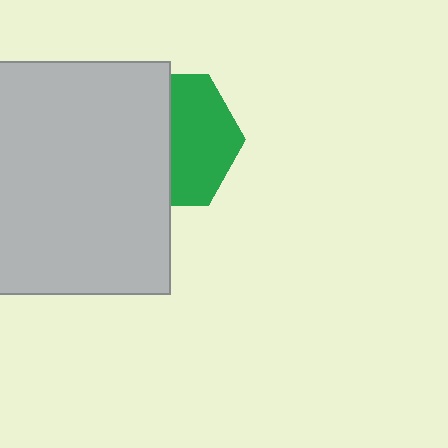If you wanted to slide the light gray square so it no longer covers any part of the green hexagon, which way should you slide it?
Slide it left — that is the most direct way to separate the two shapes.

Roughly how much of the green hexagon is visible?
About half of it is visible (roughly 49%).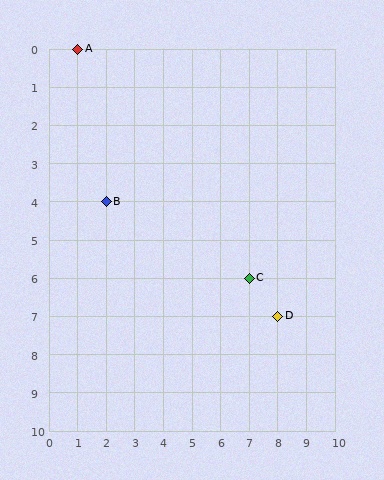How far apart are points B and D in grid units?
Points B and D are 6 columns and 3 rows apart (about 6.7 grid units diagonally).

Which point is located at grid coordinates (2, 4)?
Point B is at (2, 4).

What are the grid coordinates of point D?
Point D is at grid coordinates (8, 7).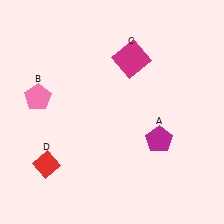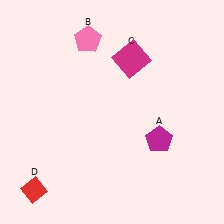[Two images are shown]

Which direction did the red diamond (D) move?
The red diamond (D) moved down.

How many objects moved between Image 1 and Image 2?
2 objects moved between the two images.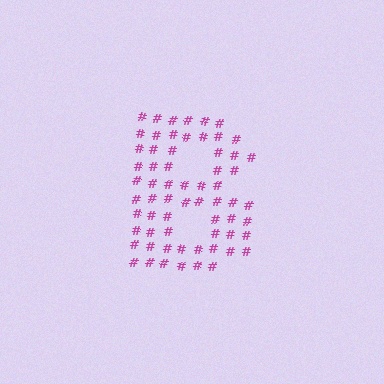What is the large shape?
The large shape is the letter B.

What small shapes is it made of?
It is made of small hash symbols.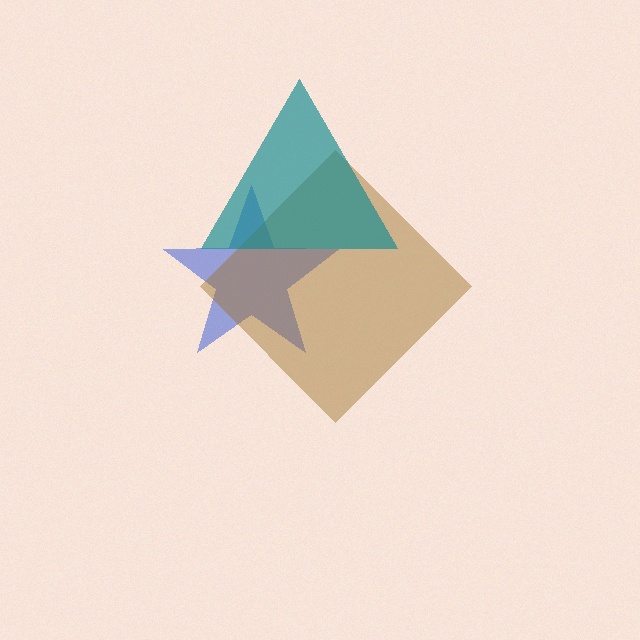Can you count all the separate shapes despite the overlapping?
Yes, there are 3 separate shapes.